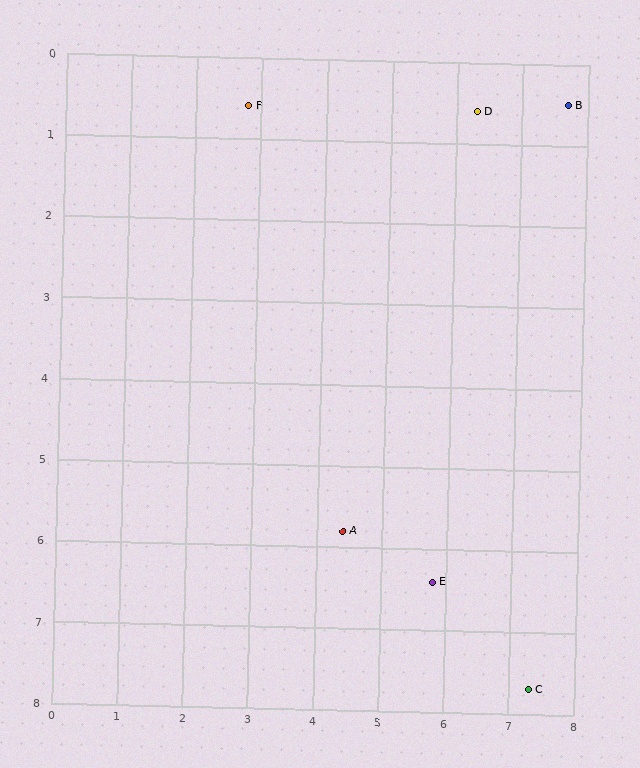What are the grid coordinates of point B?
Point B is at approximately (7.7, 0.5).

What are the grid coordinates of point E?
Point E is at approximately (5.8, 6.4).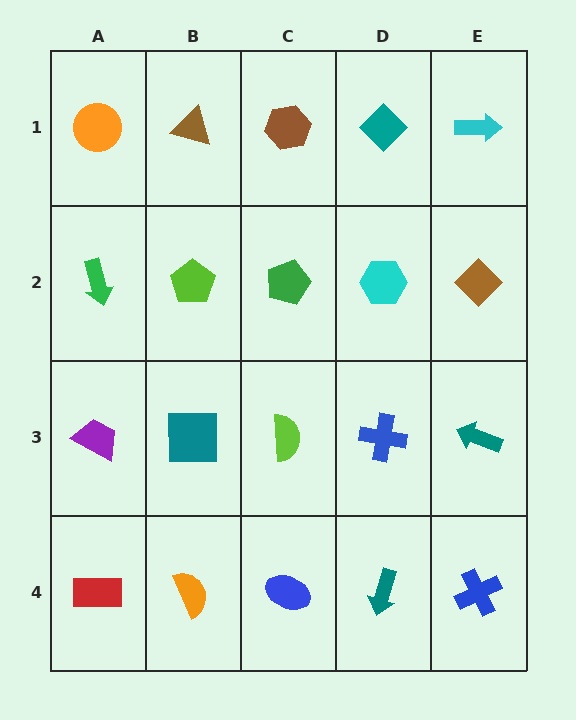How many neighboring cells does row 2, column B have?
4.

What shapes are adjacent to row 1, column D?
A cyan hexagon (row 2, column D), a brown hexagon (row 1, column C), a cyan arrow (row 1, column E).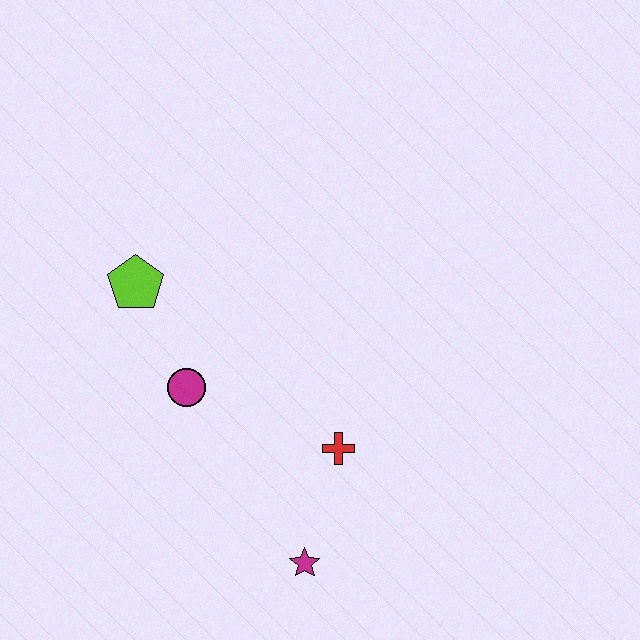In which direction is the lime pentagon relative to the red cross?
The lime pentagon is to the left of the red cross.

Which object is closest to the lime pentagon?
The magenta circle is closest to the lime pentagon.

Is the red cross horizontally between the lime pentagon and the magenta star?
No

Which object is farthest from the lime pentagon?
The magenta star is farthest from the lime pentagon.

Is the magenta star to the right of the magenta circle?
Yes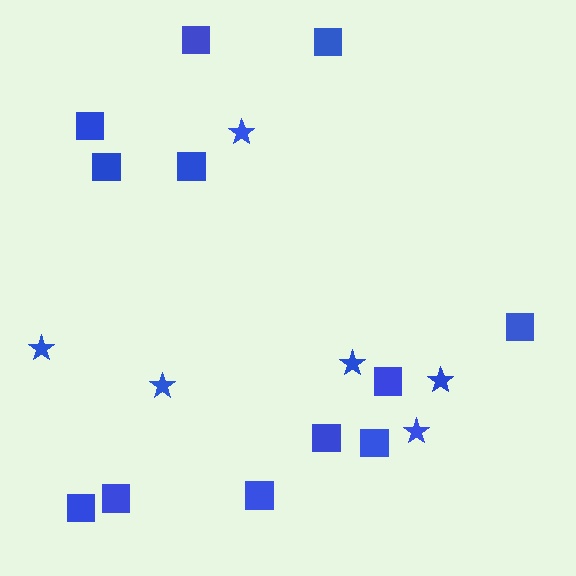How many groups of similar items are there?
There are 2 groups: one group of squares (12) and one group of stars (6).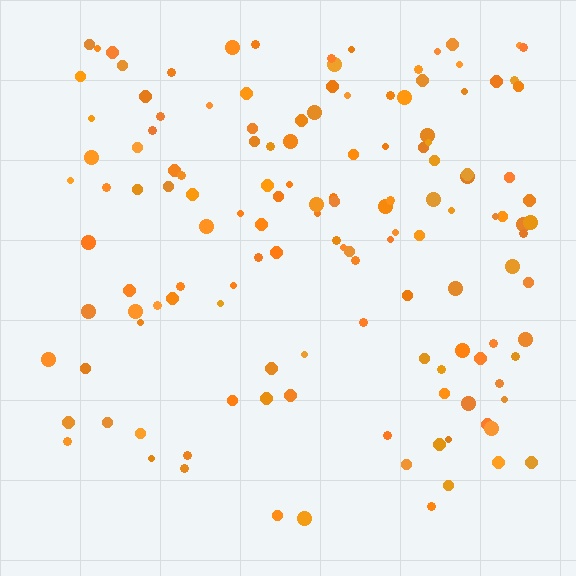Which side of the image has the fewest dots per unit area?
The bottom.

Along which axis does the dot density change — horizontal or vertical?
Vertical.